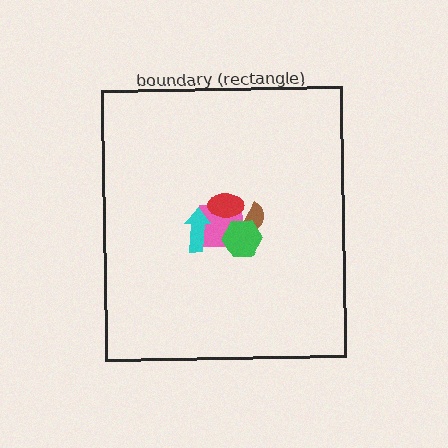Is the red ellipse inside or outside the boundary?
Inside.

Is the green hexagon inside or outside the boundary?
Inside.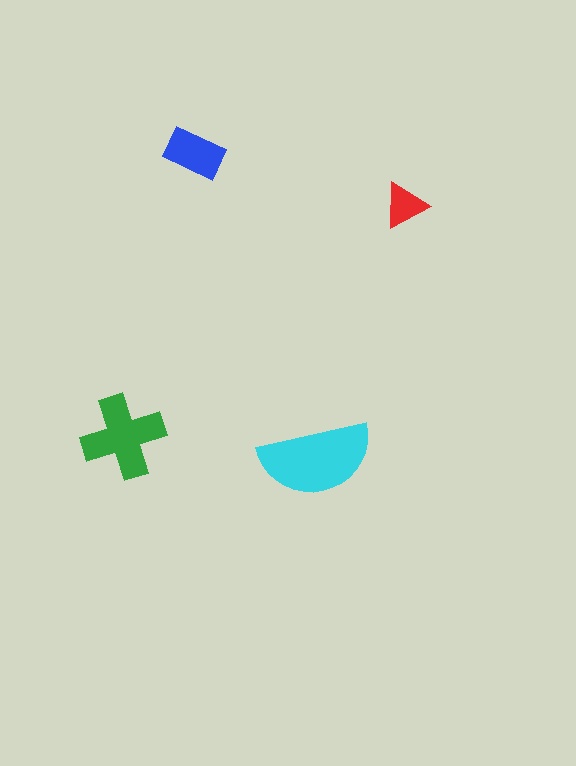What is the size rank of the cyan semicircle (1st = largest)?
1st.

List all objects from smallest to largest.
The red triangle, the blue rectangle, the green cross, the cyan semicircle.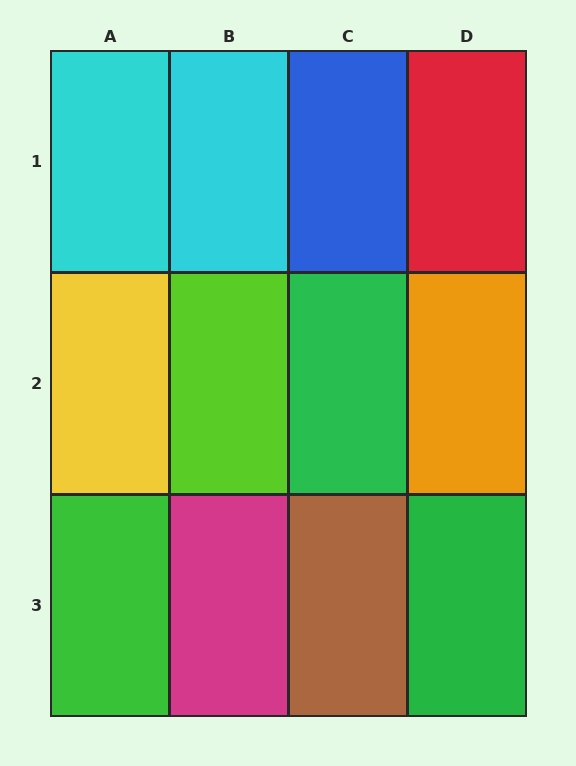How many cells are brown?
1 cell is brown.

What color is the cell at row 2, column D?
Orange.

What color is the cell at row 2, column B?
Lime.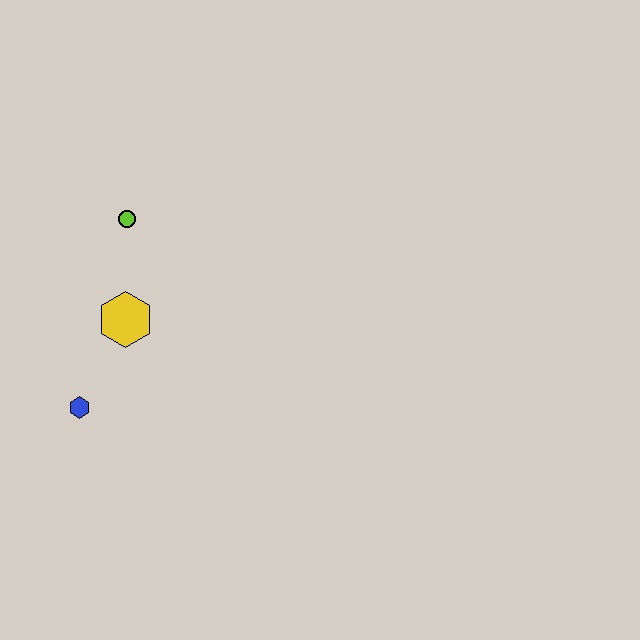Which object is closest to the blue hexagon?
The yellow hexagon is closest to the blue hexagon.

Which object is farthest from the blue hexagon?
The lime circle is farthest from the blue hexagon.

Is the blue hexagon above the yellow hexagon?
No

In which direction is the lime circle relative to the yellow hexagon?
The lime circle is above the yellow hexagon.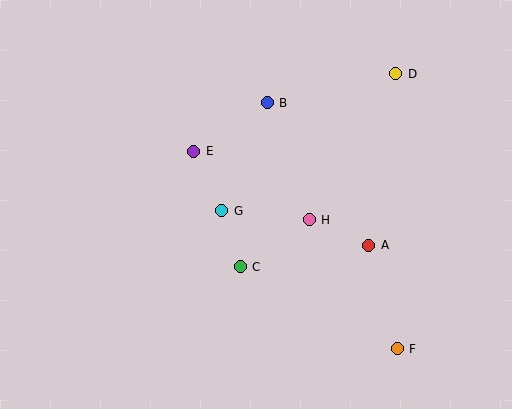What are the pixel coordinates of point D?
Point D is at (396, 74).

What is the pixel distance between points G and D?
The distance between G and D is 221 pixels.